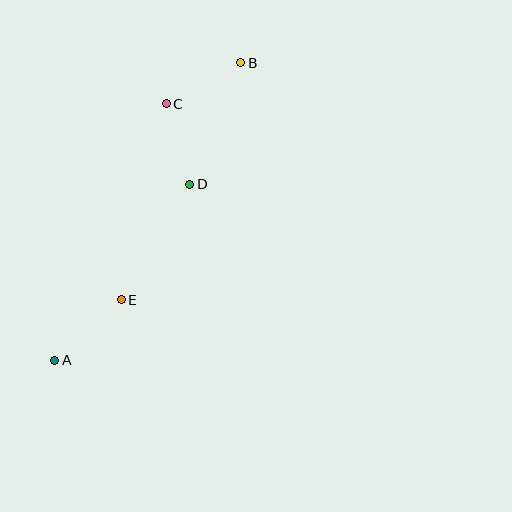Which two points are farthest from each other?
Points A and B are farthest from each other.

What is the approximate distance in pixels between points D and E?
The distance between D and E is approximately 134 pixels.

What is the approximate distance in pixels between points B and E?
The distance between B and E is approximately 265 pixels.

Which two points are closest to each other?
Points C and D are closest to each other.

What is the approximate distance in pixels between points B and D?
The distance between B and D is approximately 132 pixels.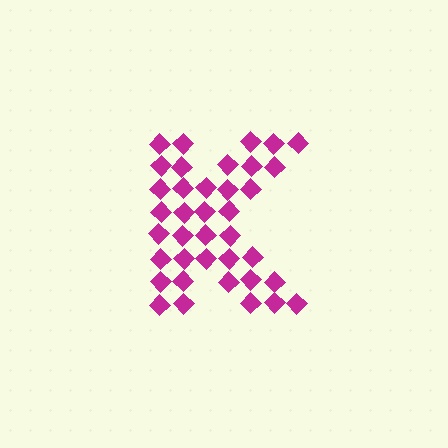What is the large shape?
The large shape is the letter K.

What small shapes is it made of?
It is made of small diamonds.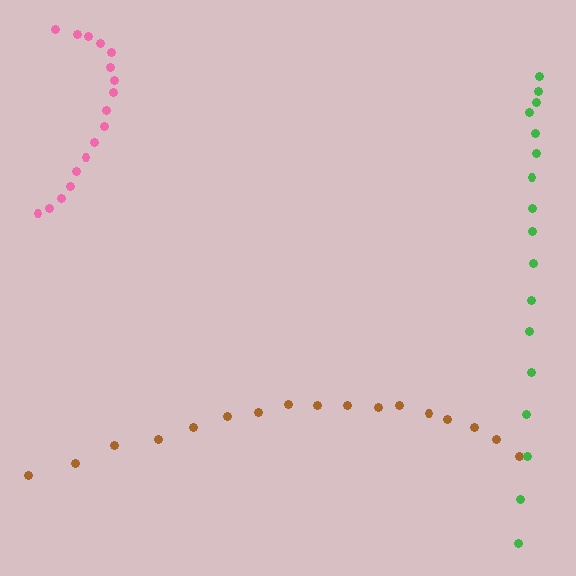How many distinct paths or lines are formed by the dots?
There are 3 distinct paths.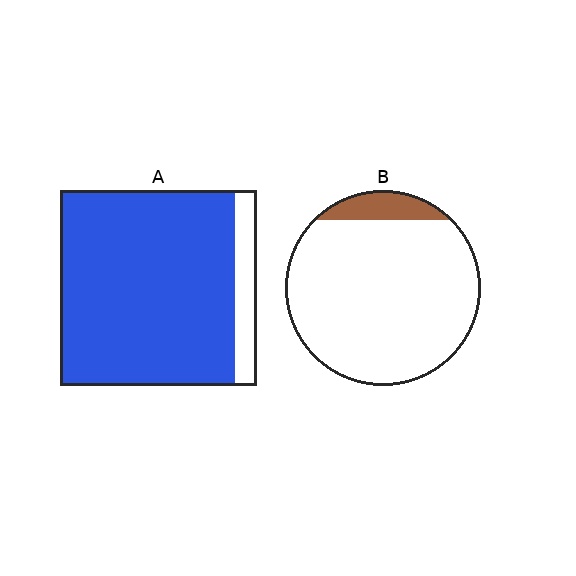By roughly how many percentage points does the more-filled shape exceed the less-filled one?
By roughly 80 percentage points (A over B).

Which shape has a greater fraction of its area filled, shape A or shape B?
Shape A.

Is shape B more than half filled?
No.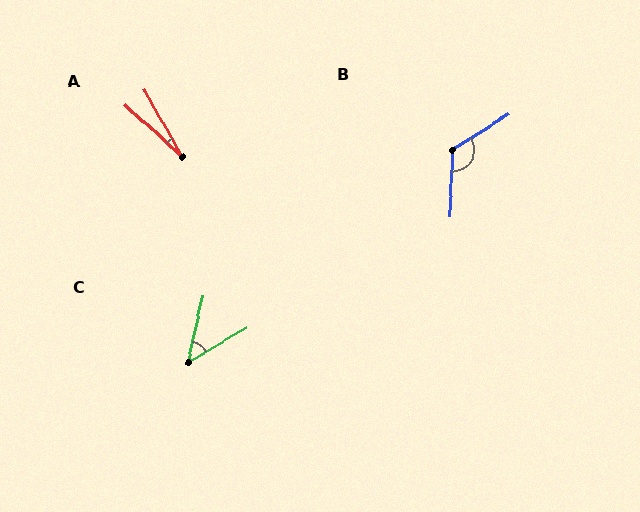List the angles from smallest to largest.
A (18°), C (47°), B (125°).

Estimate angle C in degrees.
Approximately 47 degrees.